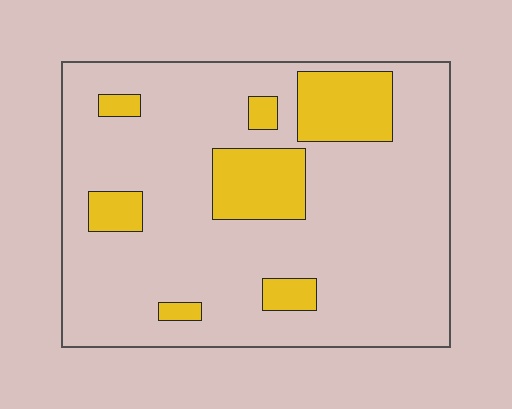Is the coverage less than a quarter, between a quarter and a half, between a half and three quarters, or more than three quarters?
Less than a quarter.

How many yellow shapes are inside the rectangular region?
7.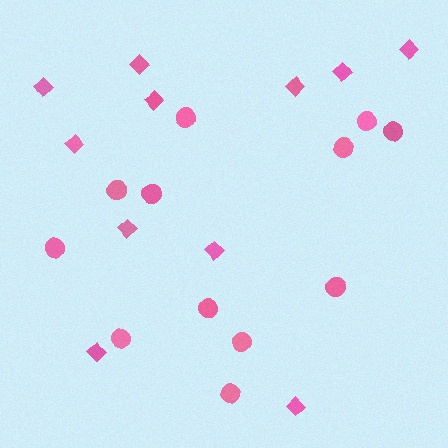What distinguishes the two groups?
There are 2 groups: one group of circles (12) and one group of diamonds (11).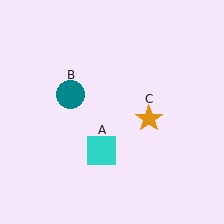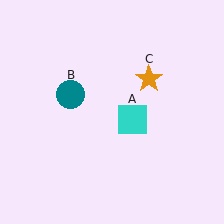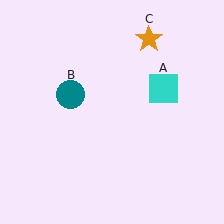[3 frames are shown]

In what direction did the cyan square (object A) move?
The cyan square (object A) moved up and to the right.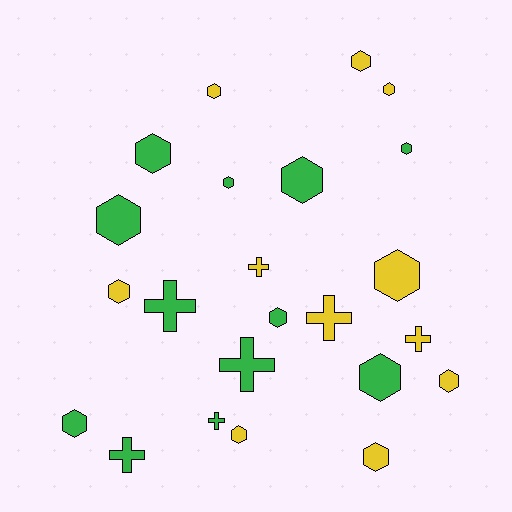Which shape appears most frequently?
Hexagon, with 16 objects.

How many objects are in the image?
There are 23 objects.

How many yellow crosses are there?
There are 3 yellow crosses.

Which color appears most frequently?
Green, with 12 objects.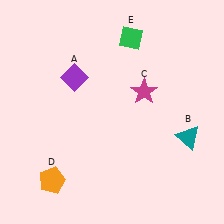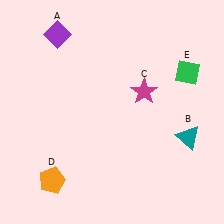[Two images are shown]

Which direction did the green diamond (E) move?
The green diamond (E) moved right.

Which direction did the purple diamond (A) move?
The purple diamond (A) moved up.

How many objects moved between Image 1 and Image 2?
2 objects moved between the two images.